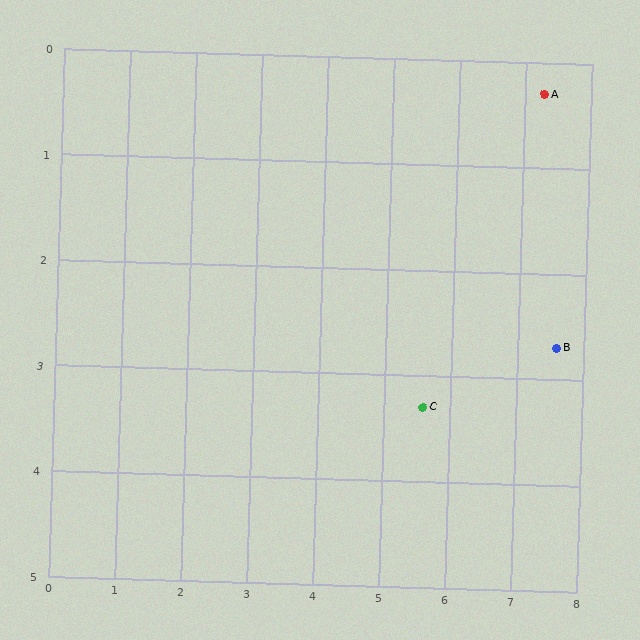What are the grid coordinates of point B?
Point B is at approximately (7.6, 2.7).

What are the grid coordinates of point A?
Point A is at approximately (7.3, 0.3).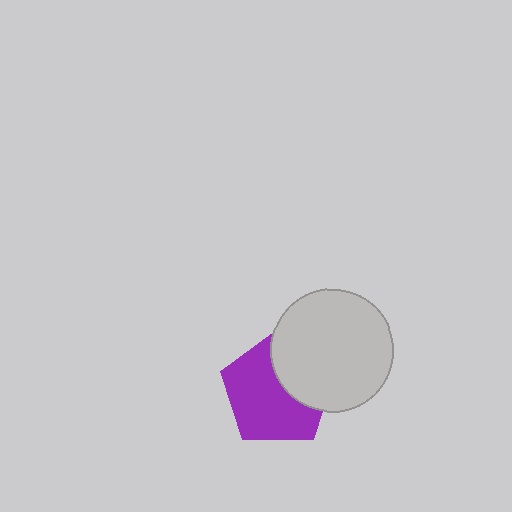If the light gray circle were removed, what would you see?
You would see the complete purple pentagon.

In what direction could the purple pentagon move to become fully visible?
The purple pentagon could move left. That would shift it out from behind the light gray circle entirely.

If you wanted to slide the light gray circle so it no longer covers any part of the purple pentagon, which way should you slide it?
Slide it right — that is the most direct way to separate the two shapes.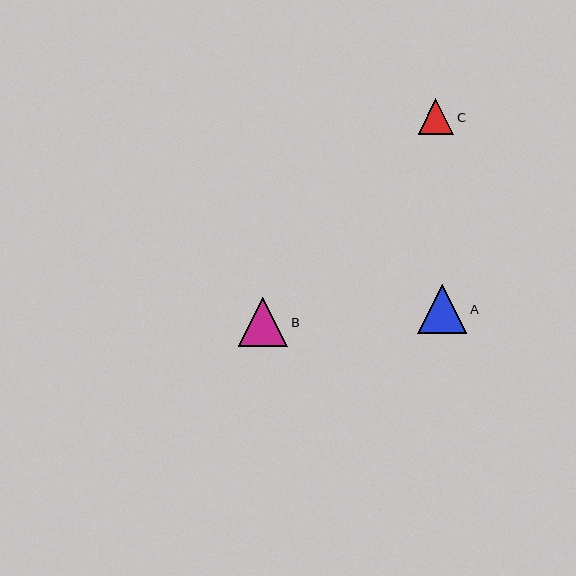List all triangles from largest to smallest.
From largest to smallest: B, A, C.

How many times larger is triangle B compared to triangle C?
Triangle B is approximately 1.4 times the size of triangle C.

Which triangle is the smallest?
Triangle C is the smallest with a size of approximately 35 pixels.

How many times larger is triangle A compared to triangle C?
Triangle A is approximately 1.4 times the size of triangle C.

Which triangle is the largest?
Triangle B is the largest with a size of approximately 49 pixels.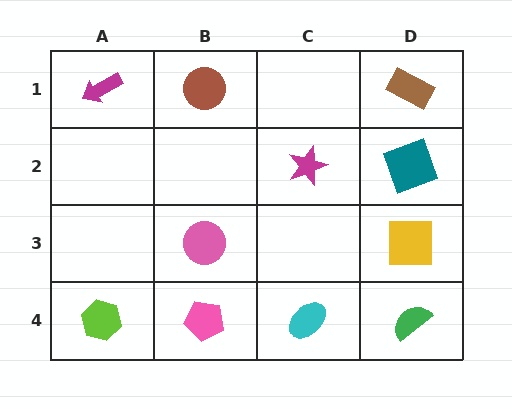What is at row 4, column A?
A lime hexagon.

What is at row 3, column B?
A pink circle.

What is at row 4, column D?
A green semicircle.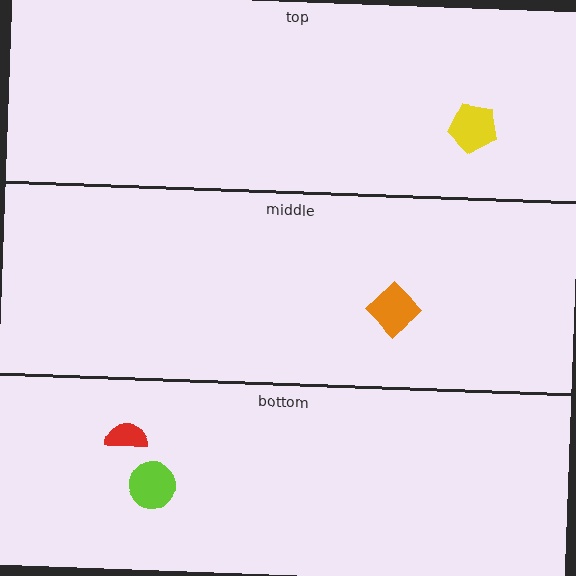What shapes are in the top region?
The yellow pentagon.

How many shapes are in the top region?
1.